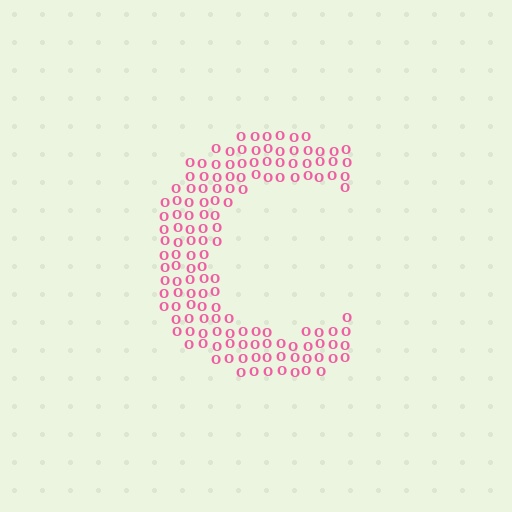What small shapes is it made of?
It is made of small letter O's.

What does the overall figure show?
The overall figure shows the letter C.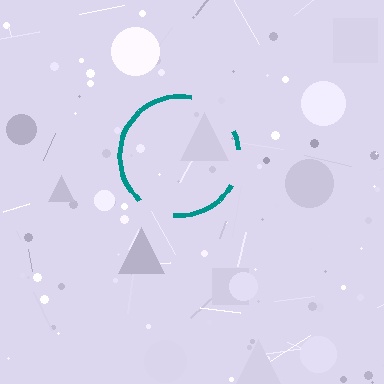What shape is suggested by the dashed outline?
The dashed outline suggests a circle.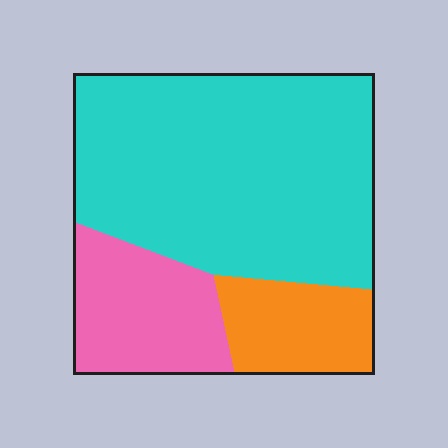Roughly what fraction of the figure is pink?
Pink covers roughly 20% of the figure.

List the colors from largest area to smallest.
From largest to smallest: cyan, pink, orange.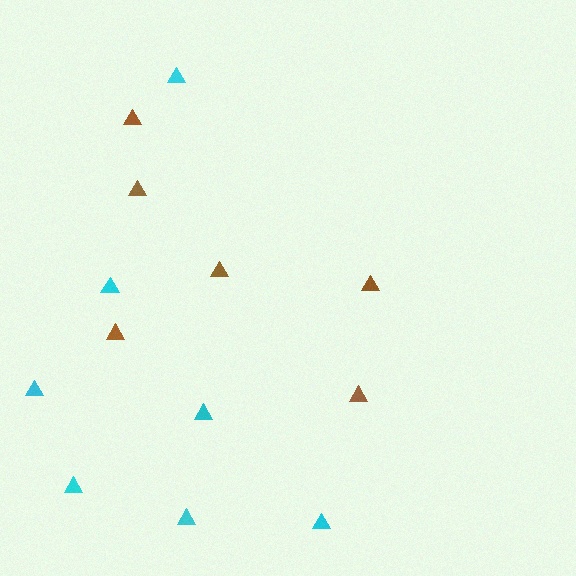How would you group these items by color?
There are 2 groups: one group of brown triangles (6) and one group of cyan triangles (7).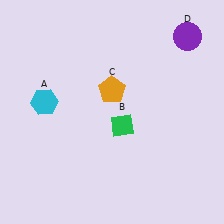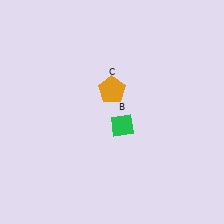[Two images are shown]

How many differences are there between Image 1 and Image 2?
There are 2 differences between the two images.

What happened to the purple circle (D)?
The purple circle (D) was removed in Image 2. It was in the top-right area of Image 1.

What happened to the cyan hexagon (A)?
The cyan hexagon (A) was removed in Image 2. It was in the top-left area of Image 1.